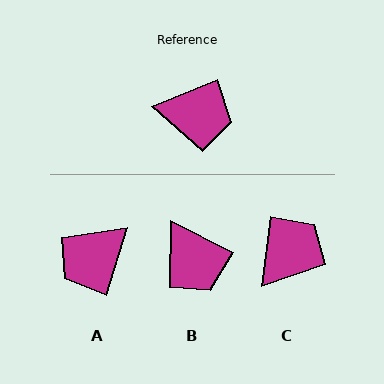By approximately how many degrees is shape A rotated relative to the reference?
Approximately 130 degrees clockwise.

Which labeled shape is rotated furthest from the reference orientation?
A, about 130 degrees away.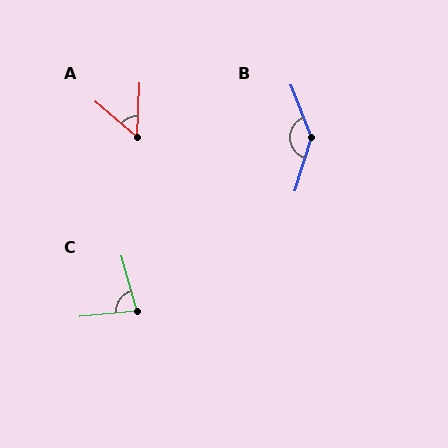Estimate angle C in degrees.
Approximately 80 degrees.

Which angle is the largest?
B, at approximately 142 degrees.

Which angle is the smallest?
A, at approximately 51 degrees.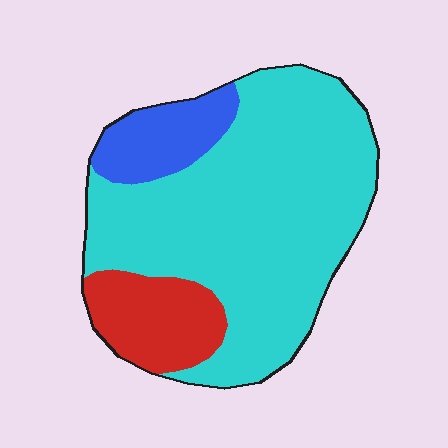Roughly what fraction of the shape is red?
Red takes up about one sixth (1/6) of the shape.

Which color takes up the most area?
Cyan, at roughly 70%.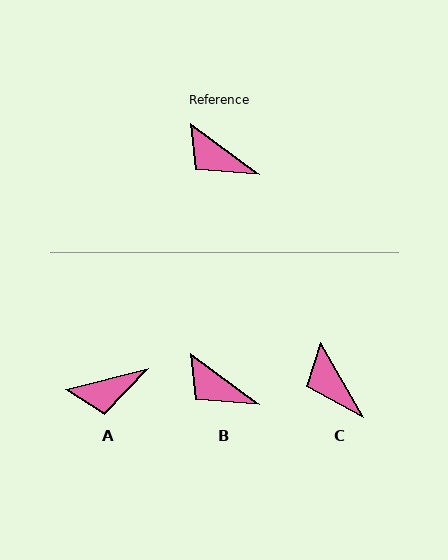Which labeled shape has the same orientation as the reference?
B.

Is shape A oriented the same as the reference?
No, it is off by about 51 degrees.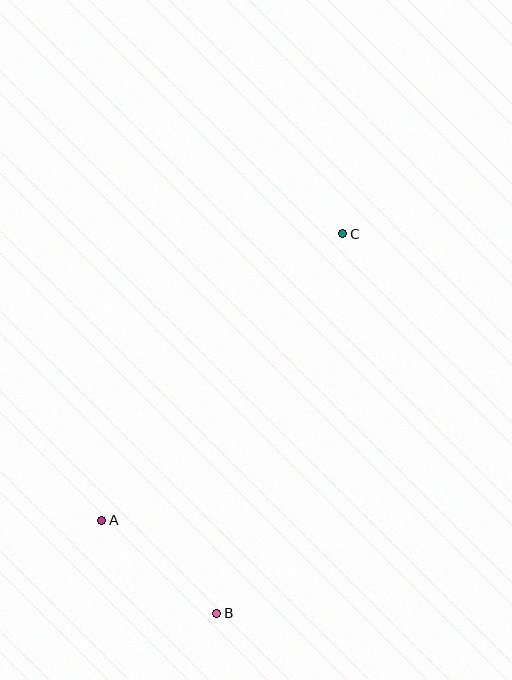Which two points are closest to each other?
Points A and B are closest to each other.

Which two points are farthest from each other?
Points B and C are farthest from each other.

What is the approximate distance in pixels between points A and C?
The distance between A and C is approximately 374 pixels.